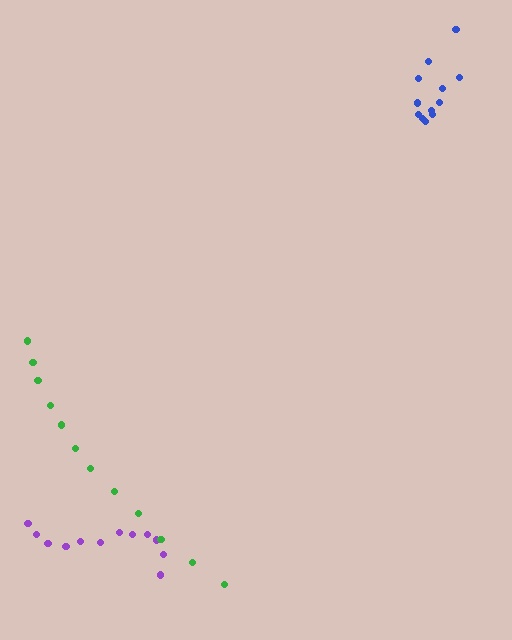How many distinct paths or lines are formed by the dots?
There are 3 distinct paths.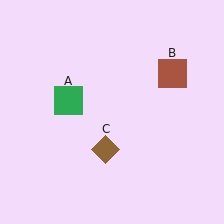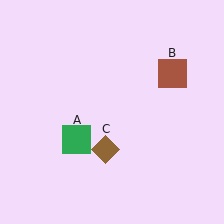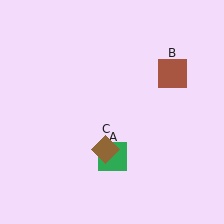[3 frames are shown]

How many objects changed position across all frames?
1 object changed position: green square (object A).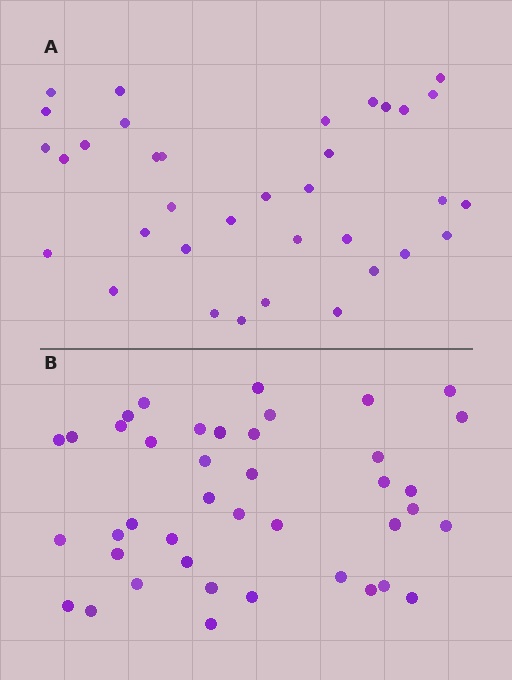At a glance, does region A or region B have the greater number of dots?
Region B (the bottom region) has more dots.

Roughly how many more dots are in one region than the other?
Region B has about 6 more dots than region A.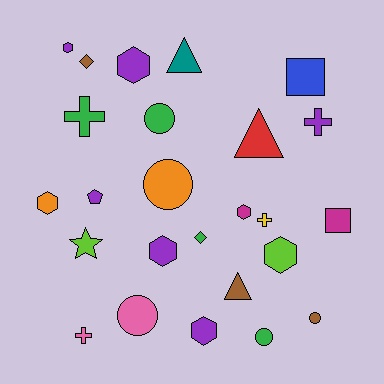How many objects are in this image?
There are 25 objects.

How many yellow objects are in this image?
There is 1 yellow object.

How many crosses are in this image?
There are 4 crosses.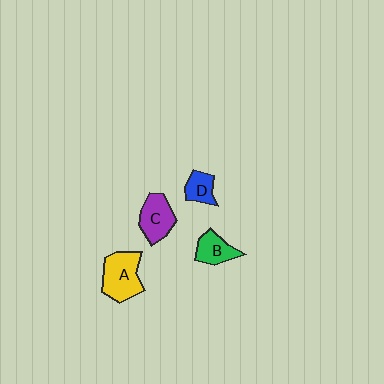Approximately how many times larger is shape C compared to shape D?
Approximately 1.6 times.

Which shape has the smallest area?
Shape D (blue).